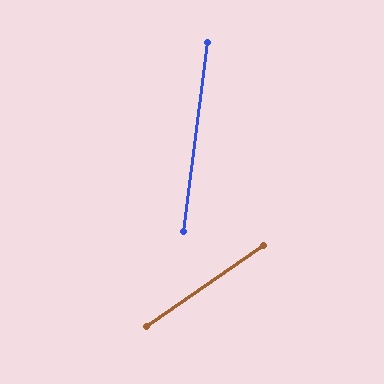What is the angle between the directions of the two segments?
Approximately 49 degrees.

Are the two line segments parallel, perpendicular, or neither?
Neither parallel nor perpendicular — they differ by about 49°.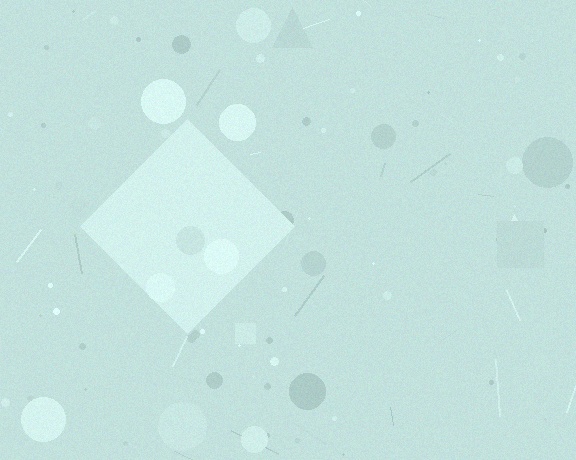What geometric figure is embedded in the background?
A diamond is embedded in the background.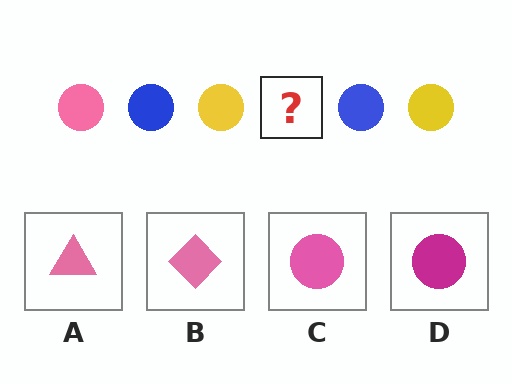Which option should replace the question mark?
Option C.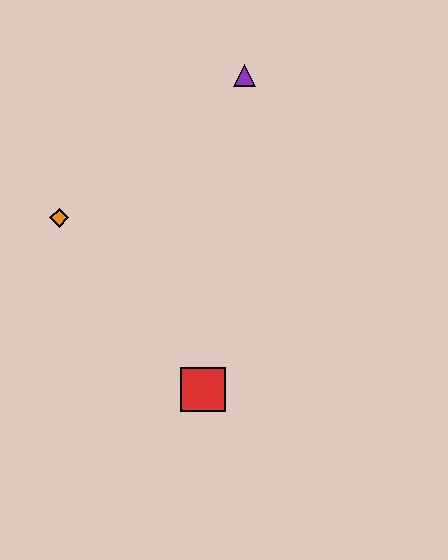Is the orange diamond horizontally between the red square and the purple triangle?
No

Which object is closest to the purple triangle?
The orange diamond is closest to the purple triangle.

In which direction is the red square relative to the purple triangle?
The red square is below the purple triangle.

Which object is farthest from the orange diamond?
The purple triangle is farthest from the orange diamond.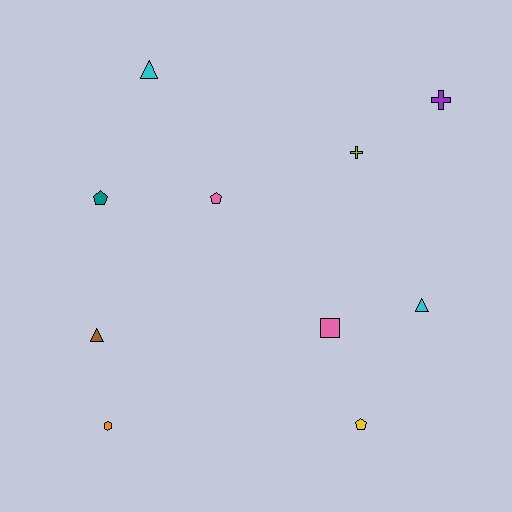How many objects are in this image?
There are 10 objects.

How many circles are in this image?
There are no circles.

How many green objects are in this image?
There are no green objects.